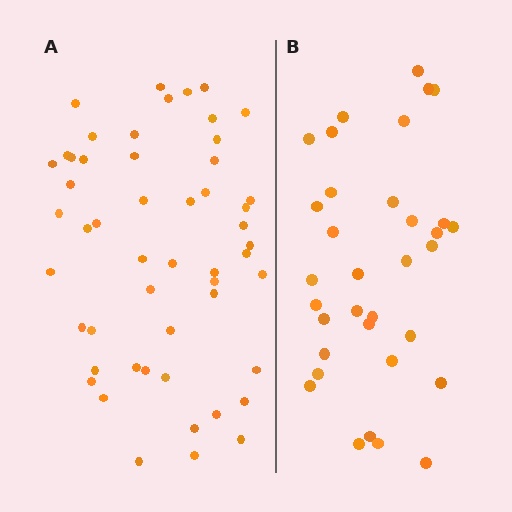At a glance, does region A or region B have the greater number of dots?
Region A (the left region) has more dots.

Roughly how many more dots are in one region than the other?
Region A has approximately 20 more dots than region B.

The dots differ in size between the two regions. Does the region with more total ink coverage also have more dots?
No. Region B has more total ink coverage because its dots are larger, but region A actually contains more individual dots. Total area can be misleading — the number of items is what matters here.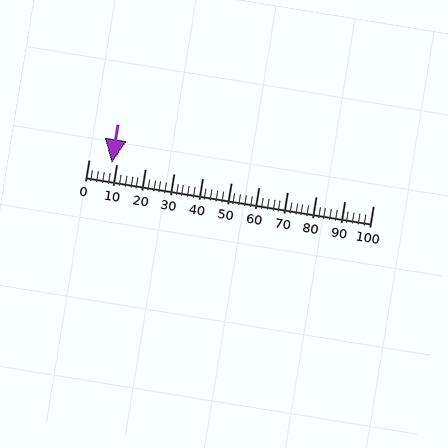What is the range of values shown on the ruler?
The ruler shows values from 0 to 100.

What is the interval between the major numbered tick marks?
The major tick marks are spaced 10 units apart.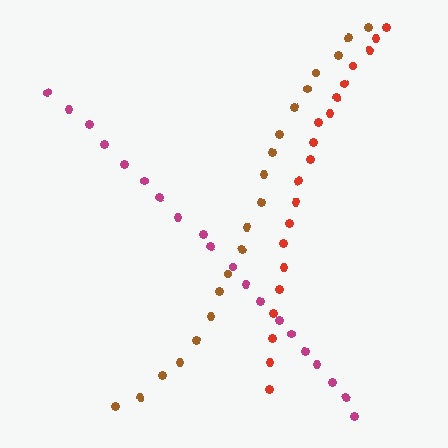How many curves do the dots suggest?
There are 3 distinct paths.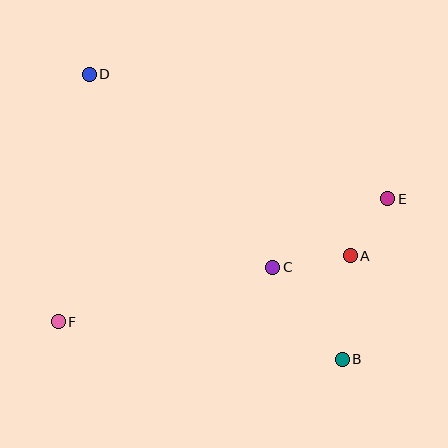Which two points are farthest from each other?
Points B and D are farthest from each other.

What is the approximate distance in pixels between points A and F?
The distance between A and F is approximately 299 pixels.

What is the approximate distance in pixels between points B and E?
The distance between B and E is approximately 167 pixels.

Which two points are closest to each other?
Points A and E are closest to each other.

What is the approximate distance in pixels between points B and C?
The distance between B and C is approximately 116 pixels.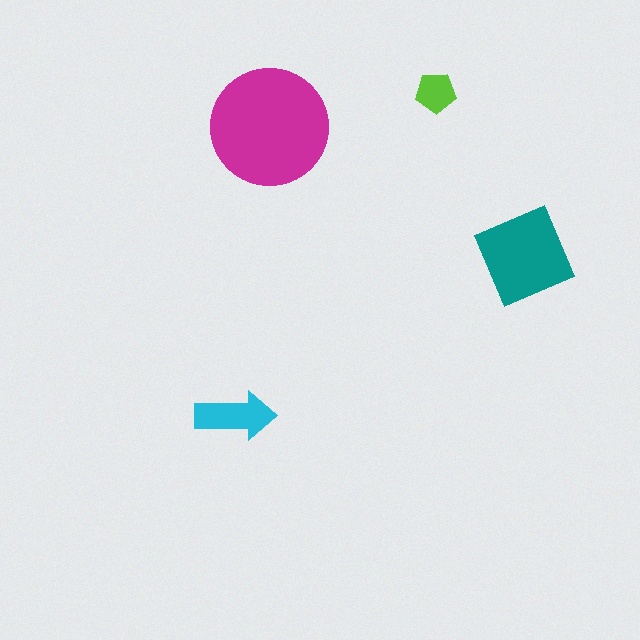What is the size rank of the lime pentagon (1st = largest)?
4th.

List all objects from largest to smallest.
The magenta circle, the teal diamond, the cyan arrow, the lime pentagon.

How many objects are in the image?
There are 4 objects in the image.